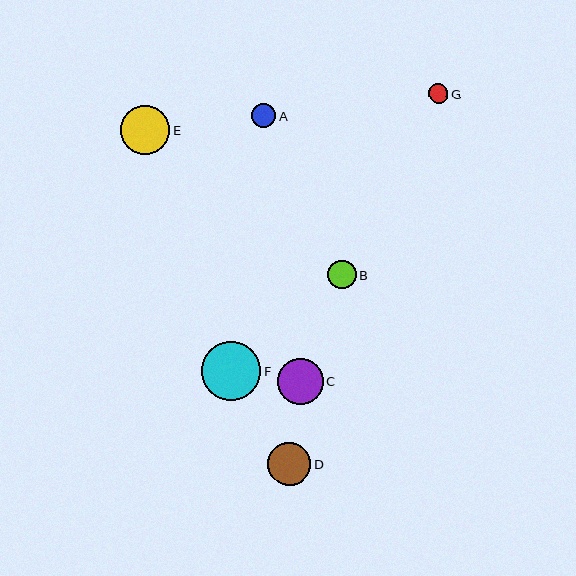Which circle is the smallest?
Circle G is the smallest with a size of approximately 19 pixels.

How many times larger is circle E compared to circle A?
Circle E is approximately 2.0 times the size of circle A.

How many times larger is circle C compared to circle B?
Circle C is approximately 1.6 times the size of circle B.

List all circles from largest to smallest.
From largest to smallest: F, E, C, D, B, A, G.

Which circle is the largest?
Circle F is the largest with a size of approximately 60 pixels.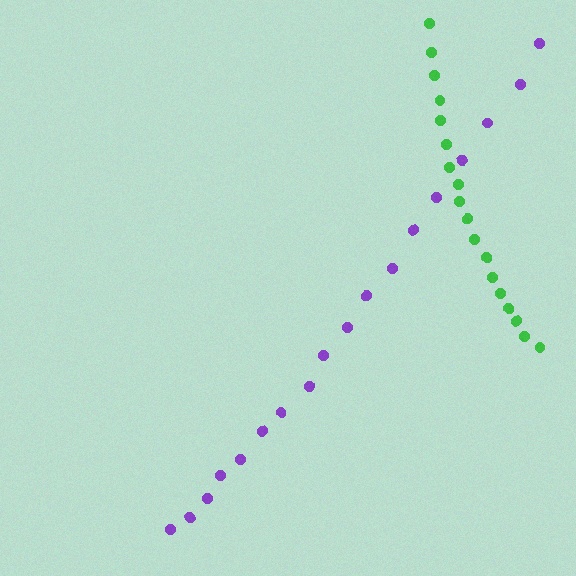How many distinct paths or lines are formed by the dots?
There are 2 distinct paths.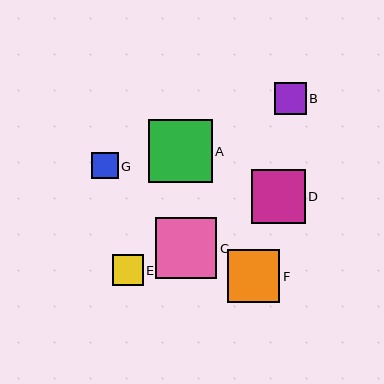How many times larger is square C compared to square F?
Square C is approximately 1.2 times the size of square F.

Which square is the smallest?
Square G is the smallest with a size of approximately 26 pixels.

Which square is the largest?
Square A is the largest with a size of approximately 64 pixels.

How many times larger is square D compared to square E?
Square D is approximately 1.8 times the size of square E.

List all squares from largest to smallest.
From largest to smallest: A, C, D, F, B, E, G.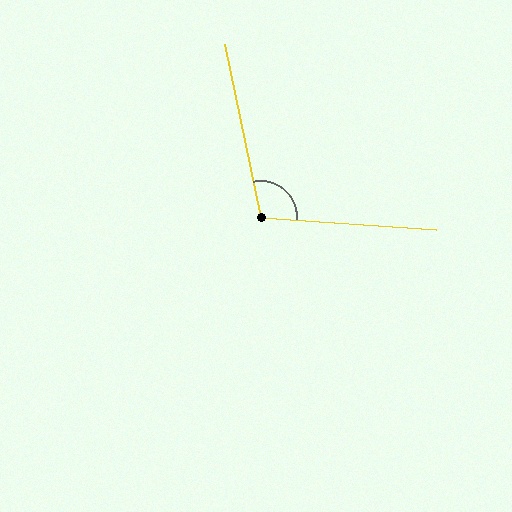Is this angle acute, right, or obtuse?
It is obtuse.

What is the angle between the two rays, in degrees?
Approximately 106 degrees.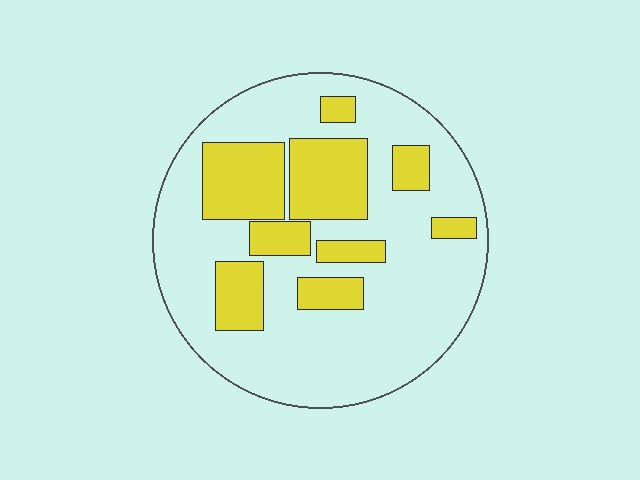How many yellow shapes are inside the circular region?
9.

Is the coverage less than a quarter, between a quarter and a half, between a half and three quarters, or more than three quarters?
Between a quarter and a half.